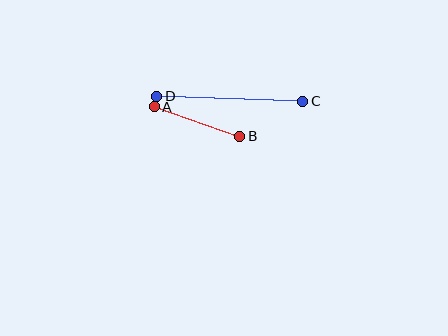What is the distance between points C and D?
The distance is approximately 146 pixels.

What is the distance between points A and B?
The distance is approximately 90 pixels.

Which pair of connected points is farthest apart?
Points C and D are farthest apart.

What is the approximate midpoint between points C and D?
The midpoint is at approximately (230, 99) pixels.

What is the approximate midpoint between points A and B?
The midpoint is at approximately (197, 122) pixels.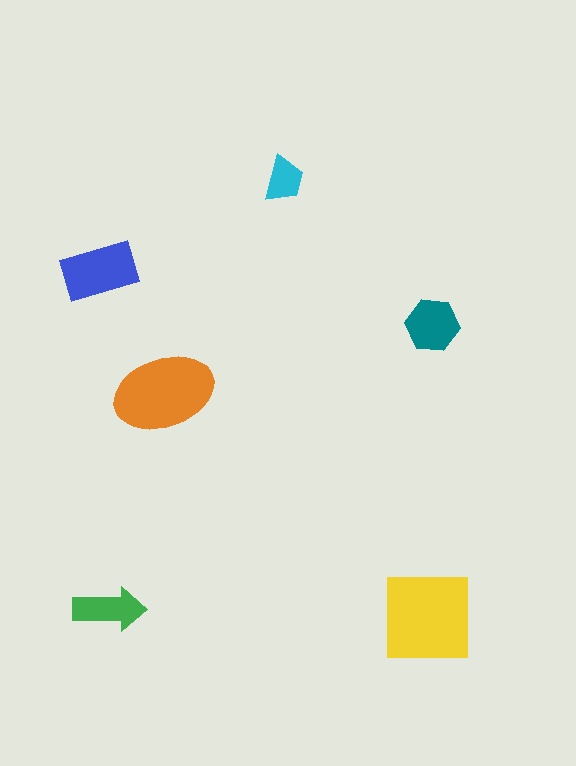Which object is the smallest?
The cyan trapezoid.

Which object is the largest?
The yellow square.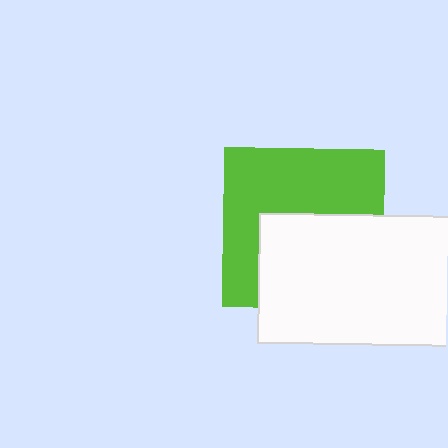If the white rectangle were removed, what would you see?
You would see the complete lime square.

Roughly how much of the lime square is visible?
About half of it is visible (roughly 54%).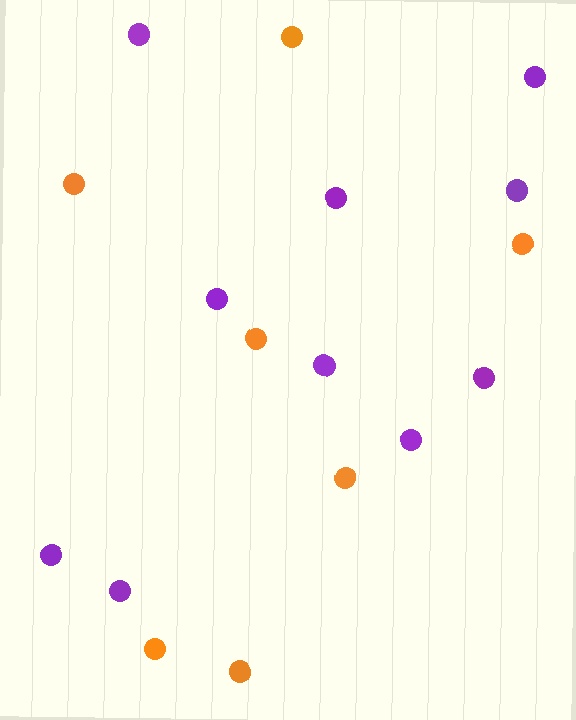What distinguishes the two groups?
There are 2 groups: one group of orange circles (7) and one group of purple circles (10).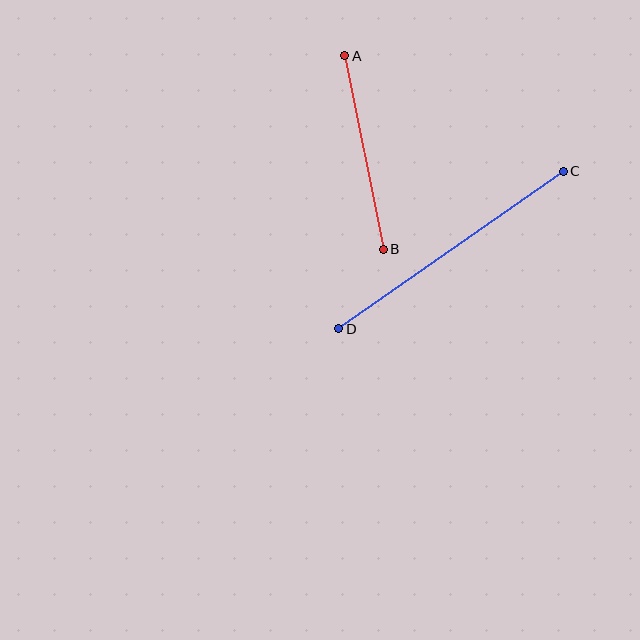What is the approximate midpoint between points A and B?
The midpoint is at approximately (364, 153) pixels.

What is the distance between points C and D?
The distance is approximately 274 pixels.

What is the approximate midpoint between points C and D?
The midpoint is at approximately (451, 250) pixels.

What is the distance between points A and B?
The distance is approximately 197 pixels.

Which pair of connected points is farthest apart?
Points C and D are farthest apart.